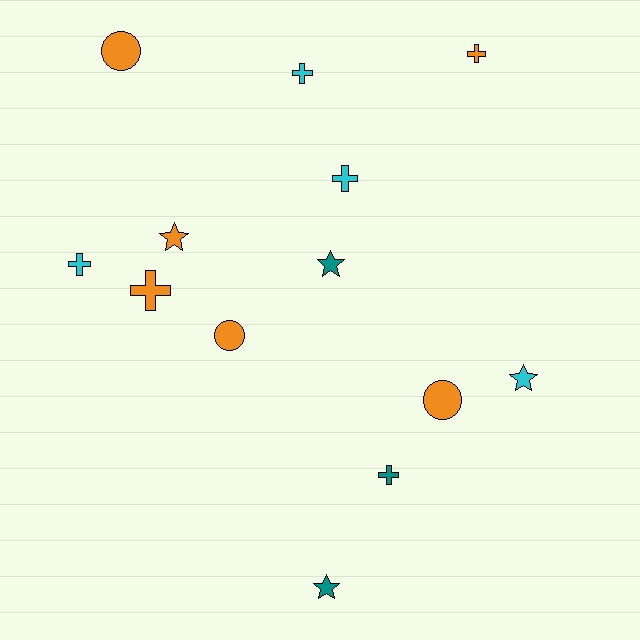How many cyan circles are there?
There are no cyan circles.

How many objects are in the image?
There are 13 objects.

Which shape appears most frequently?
Cross, with 6 objects.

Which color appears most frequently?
Orange, with 6 objects.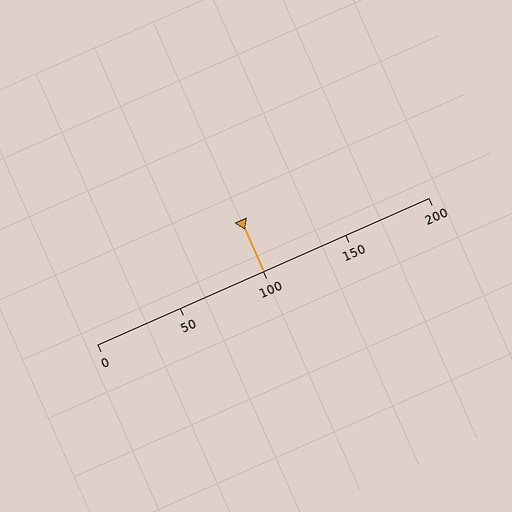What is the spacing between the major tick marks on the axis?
The major ticks are spaced 50 apart.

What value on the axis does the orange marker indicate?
The marker indicates approximately 100.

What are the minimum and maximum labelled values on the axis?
The axis runs from 0 to 200.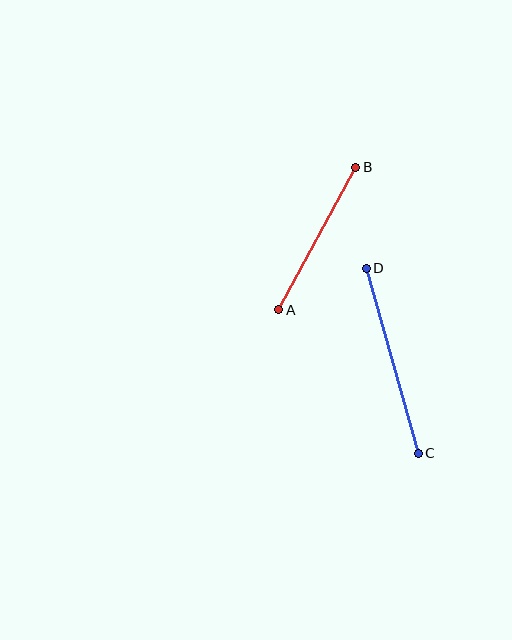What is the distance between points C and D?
The distance is approximately 192 pixels.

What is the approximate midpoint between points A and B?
The midpoint is at approximately (317, 239) pixels.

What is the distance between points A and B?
The distance is approximately 162 pixels.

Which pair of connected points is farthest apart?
Points C and D are farthest apart.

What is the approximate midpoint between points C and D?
The midpoint is at approximately (392, 361) pixels.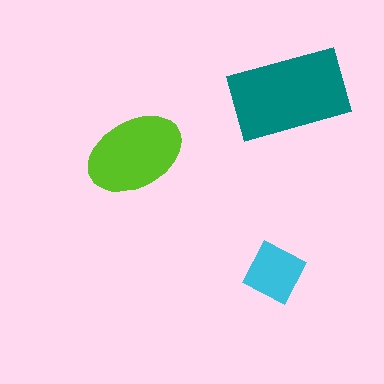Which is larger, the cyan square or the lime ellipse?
The lime ellipse.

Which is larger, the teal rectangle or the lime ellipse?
The teal rectangle.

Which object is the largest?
The teal rectangle.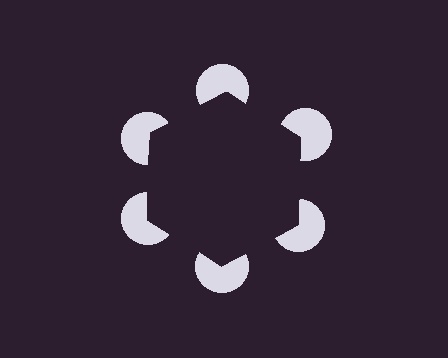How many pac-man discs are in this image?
There are 6 — one at each vertex of the illusory hexagon.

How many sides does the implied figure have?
6 sides.